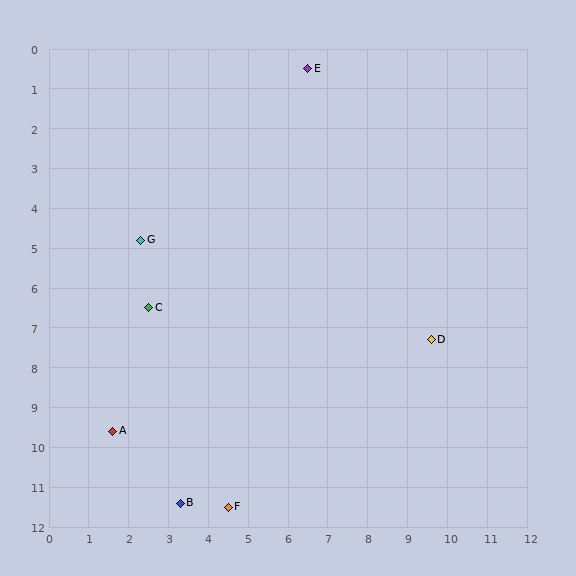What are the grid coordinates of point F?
Point F is at approximately (4.5, 11.5).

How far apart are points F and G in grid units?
Points F and G are about 7.1 grid units apart.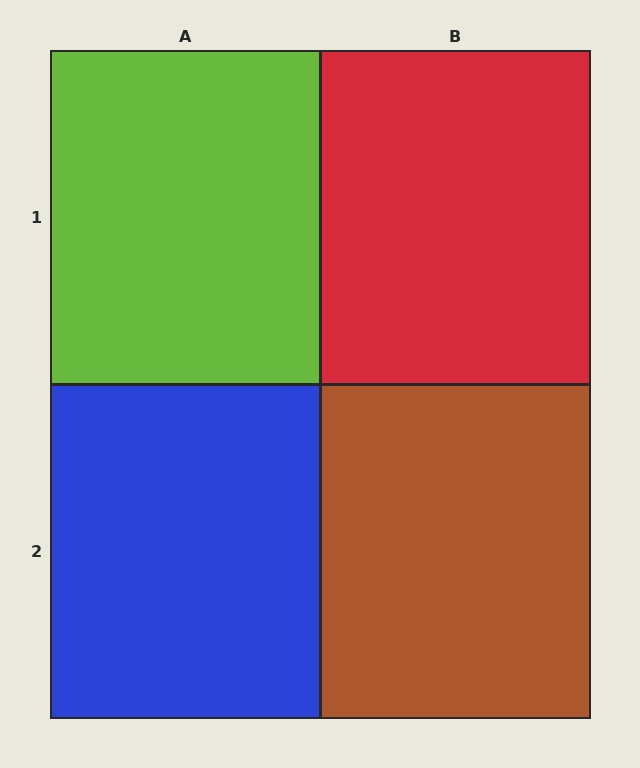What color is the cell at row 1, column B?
Red.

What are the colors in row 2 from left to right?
Blue, brown.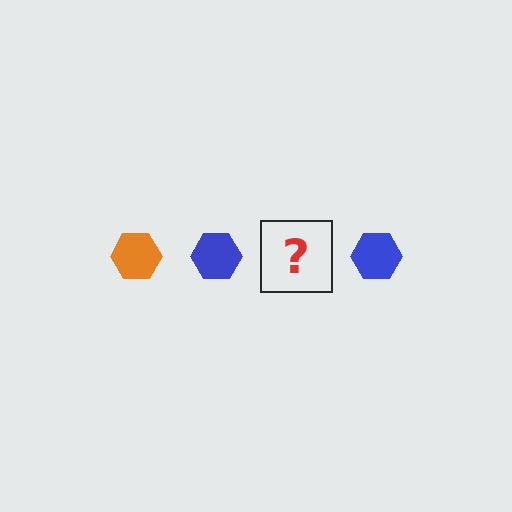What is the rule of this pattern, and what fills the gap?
The rule is that the pattern cycles through orange, blue hexagons. The gap should be filled with an orange hexagon.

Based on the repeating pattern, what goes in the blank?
The blank should be an orange hexagon.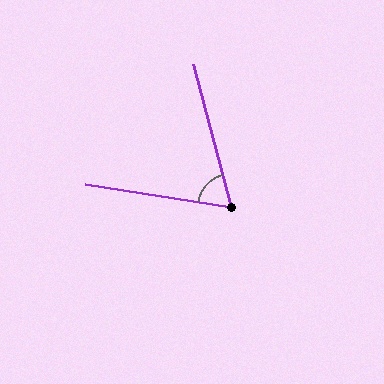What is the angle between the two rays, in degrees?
Approximately 66 degrees.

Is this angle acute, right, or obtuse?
It is acute.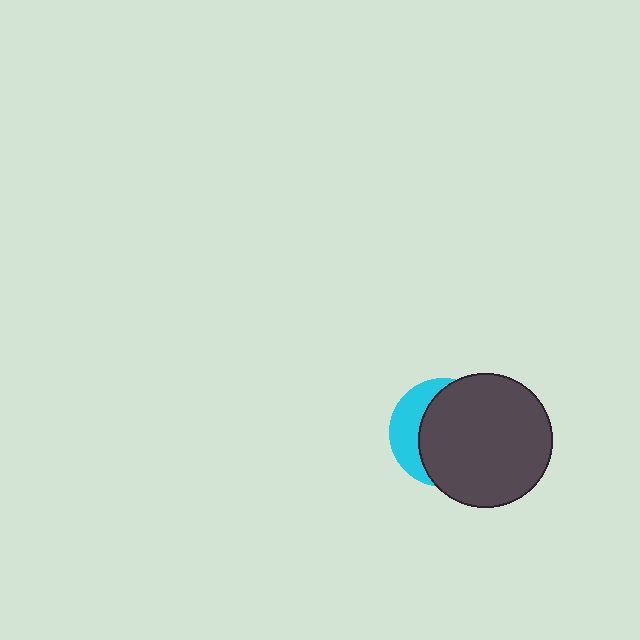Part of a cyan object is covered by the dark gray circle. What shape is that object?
It is a circle.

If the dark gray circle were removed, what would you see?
You would see the complete cyan circle.